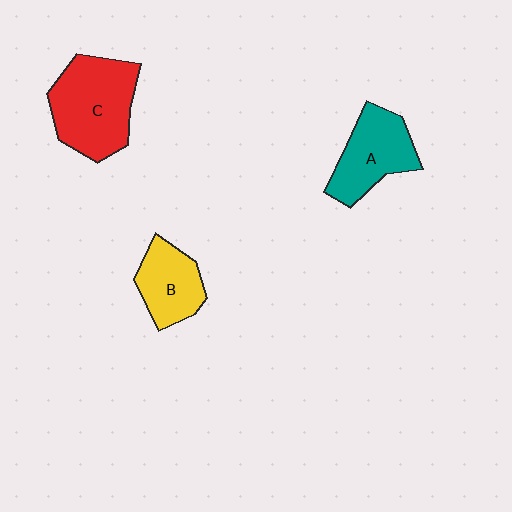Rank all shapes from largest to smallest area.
From largest to smallest: C (red), A (teal), B (yellow).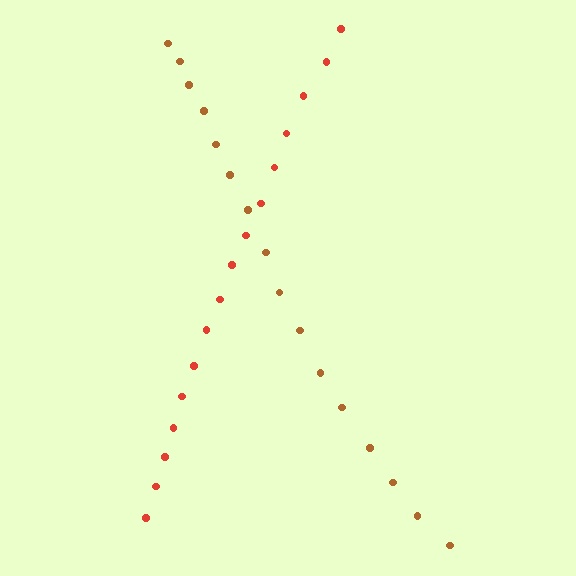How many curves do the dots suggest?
There are 2 distinct paths.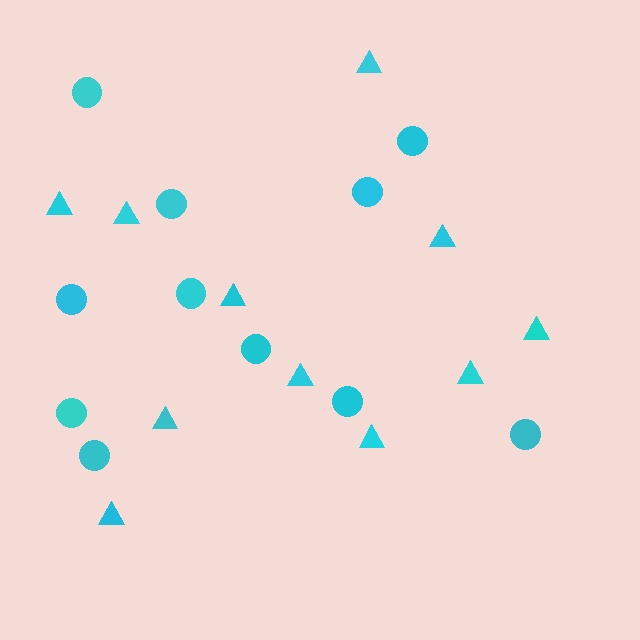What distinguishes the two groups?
There are 2 groups: one group of triangles (11) and one group of circles (11).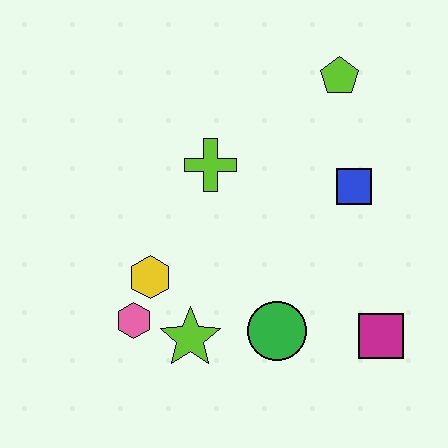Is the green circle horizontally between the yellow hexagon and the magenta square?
Yes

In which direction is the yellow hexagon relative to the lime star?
The yellow hexagon is above the lime star.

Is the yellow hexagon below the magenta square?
No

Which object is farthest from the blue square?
The pink hexagon is farthest from the blue square.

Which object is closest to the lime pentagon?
The blue square is closest to the lime pentagon.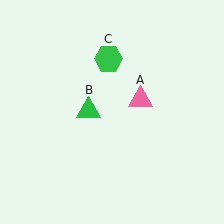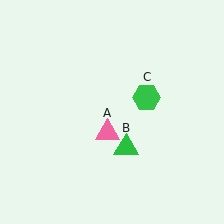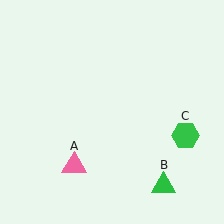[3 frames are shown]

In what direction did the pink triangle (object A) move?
The pink triangle (object A) moved down and to the left.